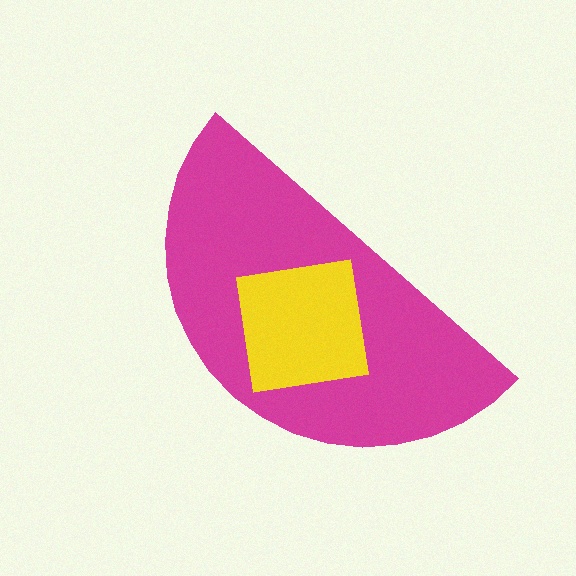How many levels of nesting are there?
2.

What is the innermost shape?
The yellow square.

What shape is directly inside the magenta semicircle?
The yellow square.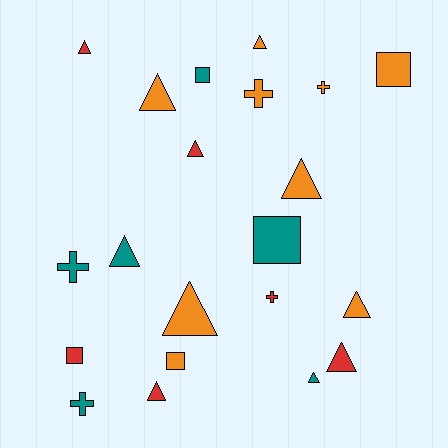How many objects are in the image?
There are 21 objects.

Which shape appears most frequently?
Triangle, with 11 objects.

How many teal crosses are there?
There are 2 teal crosses.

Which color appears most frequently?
Orange, with 9 objects.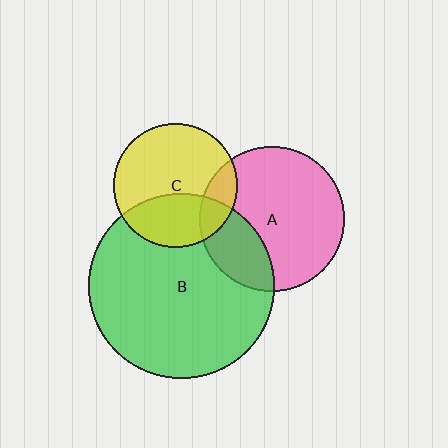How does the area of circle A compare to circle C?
Approximately 1.4 times.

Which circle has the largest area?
Circle B (green).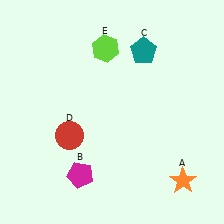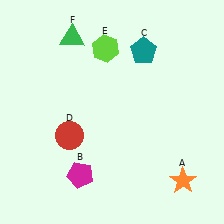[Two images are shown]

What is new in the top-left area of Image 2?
A green triangle (F) was added in the top-left area of Image 2.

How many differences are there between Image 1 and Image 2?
There is 1 difference between the two images.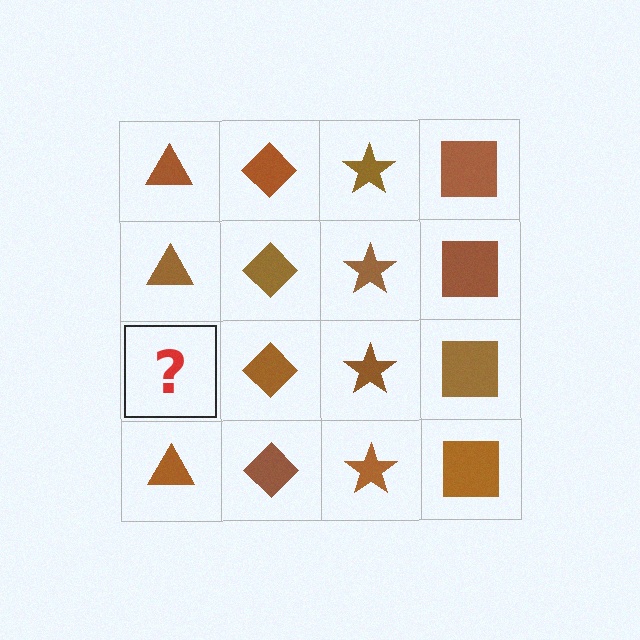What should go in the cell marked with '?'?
The missing cell should contain a brown triangle.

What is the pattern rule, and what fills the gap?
The rule is that each column has a consistent shape. The gap should be filled with a brown triangle.